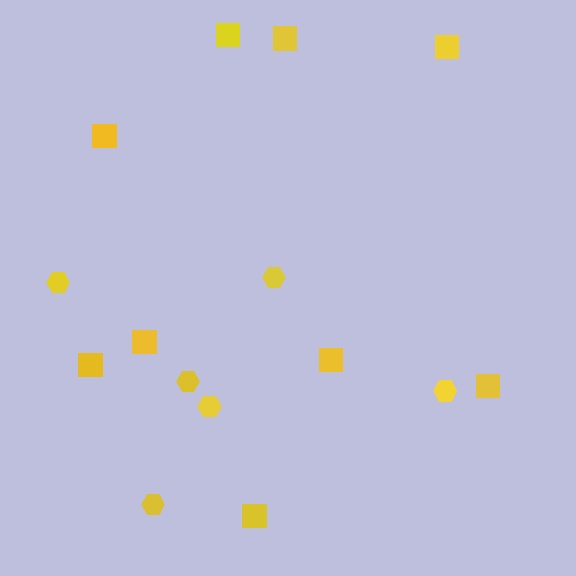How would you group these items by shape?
There are 2 groups: one group of squares (9) and one group of hexagons (6).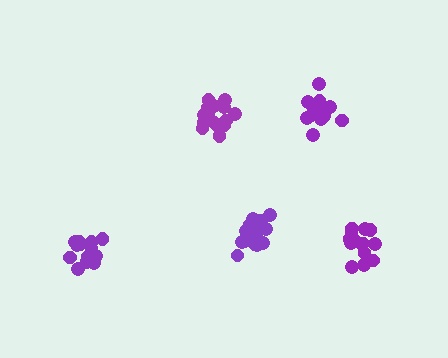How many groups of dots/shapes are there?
There are 5 groups.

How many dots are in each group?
Group 1: 17 dots, Group 2: 18 dots, Group 3: 14 dots, Group 4: 14 dots, Group 5: 15 dots (78 total).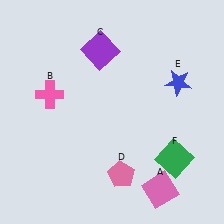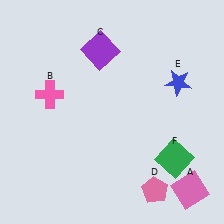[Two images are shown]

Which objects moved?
The objects that moved are: the pink square (A), the pink pentagon (D).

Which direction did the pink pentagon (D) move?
The pink pentagon (D) moved right.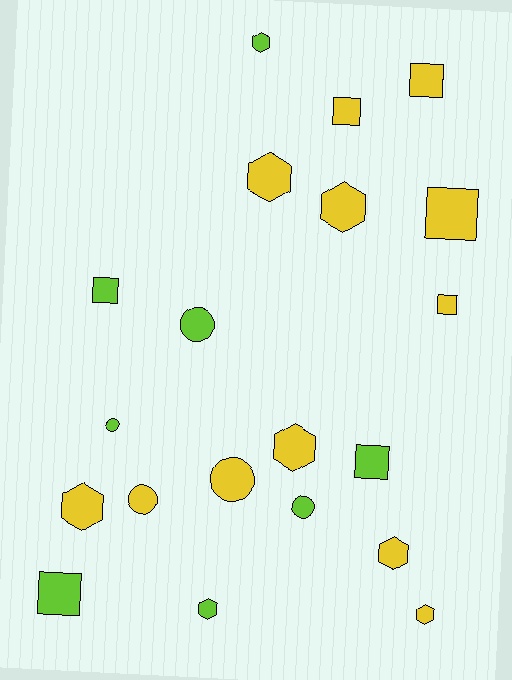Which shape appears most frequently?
Hexagon, with 8 objects.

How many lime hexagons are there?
There are 2 lime hexagons.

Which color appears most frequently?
Yellow, with 12 objects.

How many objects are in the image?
There are 20 objects.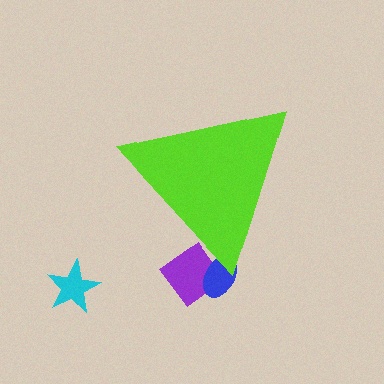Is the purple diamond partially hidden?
Yes, the purple diamond is partially hidden behind the lime triangle.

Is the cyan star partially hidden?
No, the cyan star is fully visible.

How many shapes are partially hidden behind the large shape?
2 shapes are partially hidden.